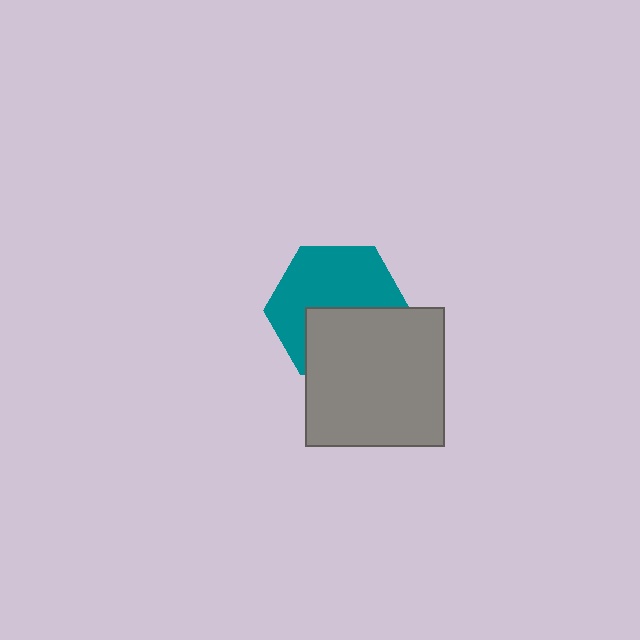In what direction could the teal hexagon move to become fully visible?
The teal hexagon could move up. That would shift it out from behind the gray rectangle entirely.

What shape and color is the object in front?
The object in front is a gray rectangle.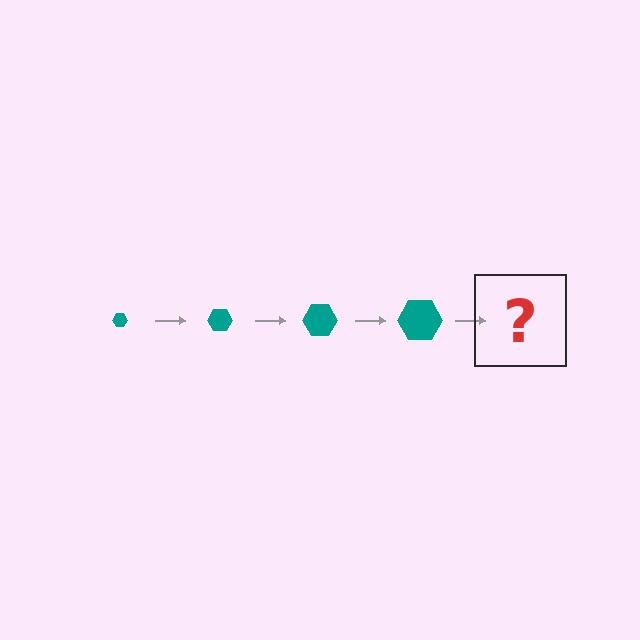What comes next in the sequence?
The next element should be a teal hexagon, larger than the previous one.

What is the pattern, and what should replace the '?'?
The pattern is that the hexagon gets progressively larger each step. The '?' should be a teal hexagon, larger than the previous one.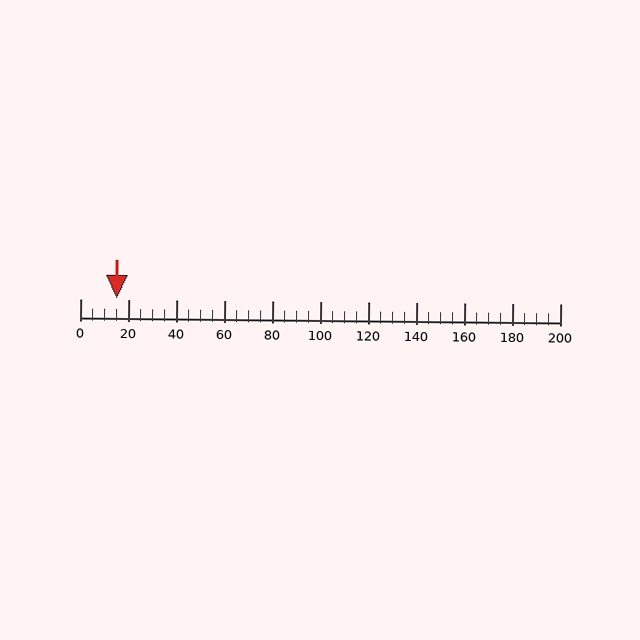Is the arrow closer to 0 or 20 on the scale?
The arrow is closer to 20.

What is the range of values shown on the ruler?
The ruler shows values from 0 to 200.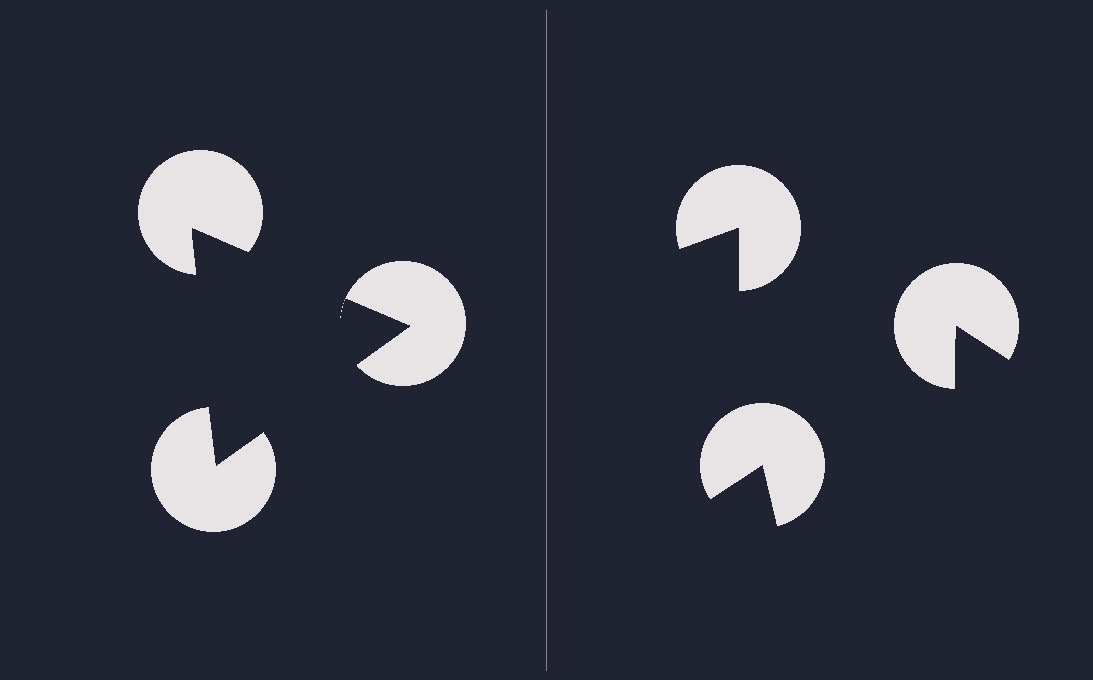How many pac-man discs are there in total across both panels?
6 — 3 on each side.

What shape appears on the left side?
An illusory triangle.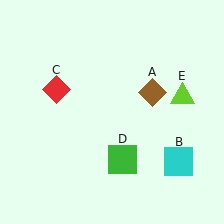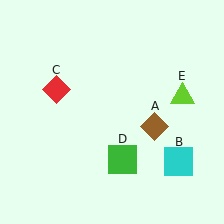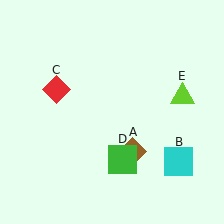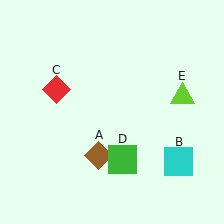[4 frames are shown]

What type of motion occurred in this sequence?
The brown diamond (object A) rotated clockwise around the center of the scene.